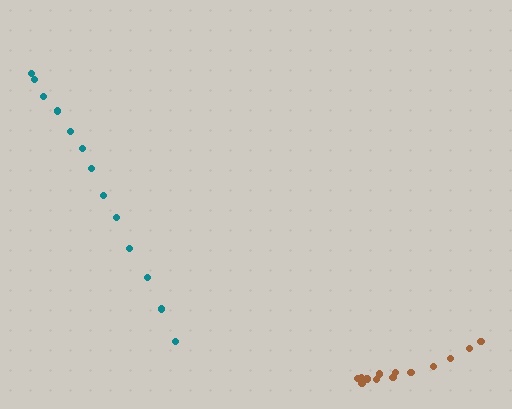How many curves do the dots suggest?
There are 2 distinct paths.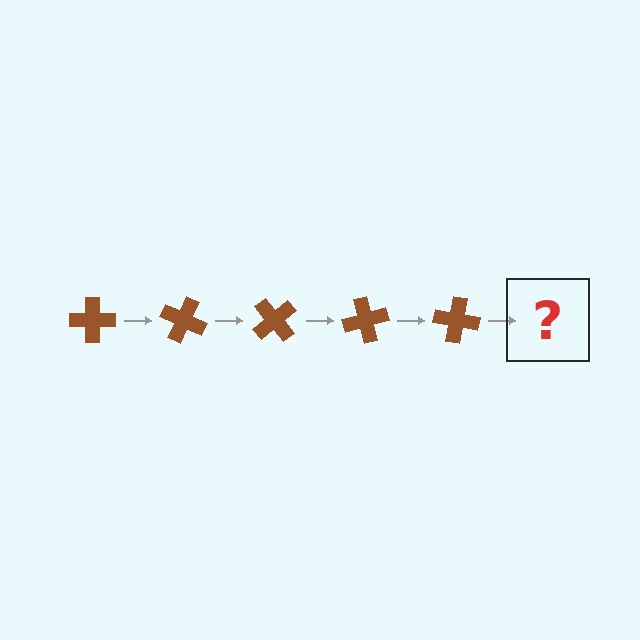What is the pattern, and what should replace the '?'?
The pattern is that the cross rotates 25 degrees each step. The '?' should be a brown cross rotated 125 degrees.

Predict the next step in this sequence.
The next step is a brown cross rotated 125 degrees.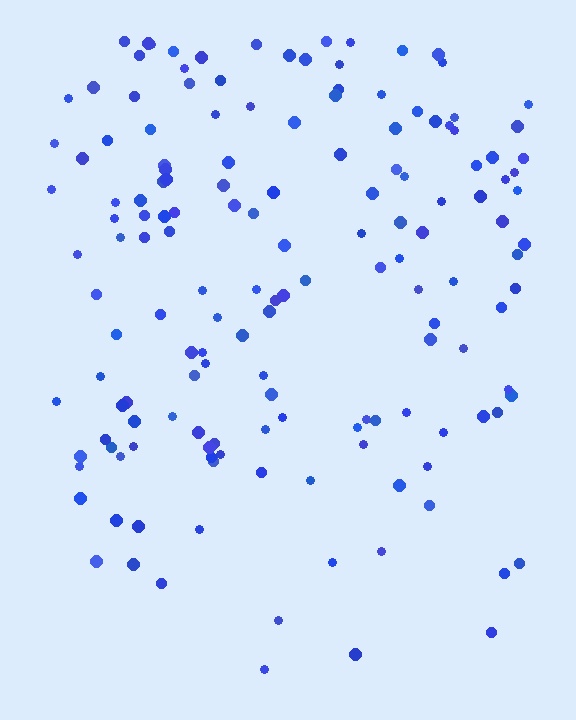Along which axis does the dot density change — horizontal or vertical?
Vertical.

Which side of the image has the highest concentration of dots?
The top.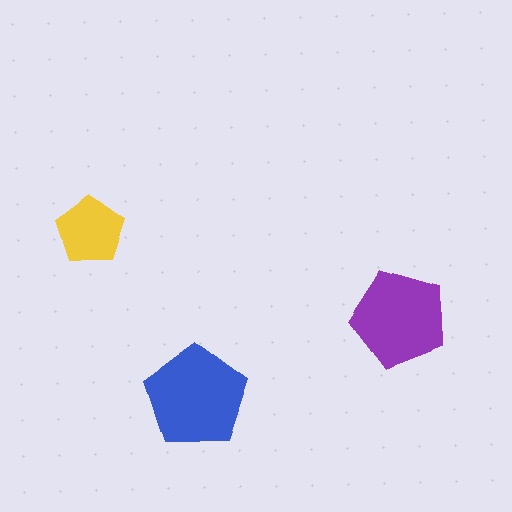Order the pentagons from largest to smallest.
the blue one, the purple one, the yellow one.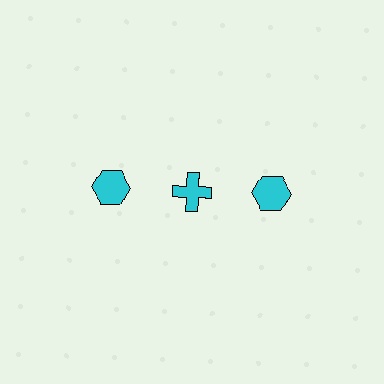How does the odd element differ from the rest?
It has a different shape: cross instead of hexagon.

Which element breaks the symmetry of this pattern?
The cyan cross in the top row, second from left column breaks the symmetry. All other shapes are cyan hexagons.